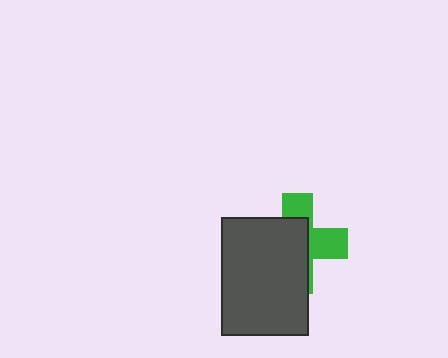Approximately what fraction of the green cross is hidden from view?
Roughly 60% of the green cross is hidden behind the dark gray rectangle.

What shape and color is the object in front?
The object in front is a dark gray rectangle.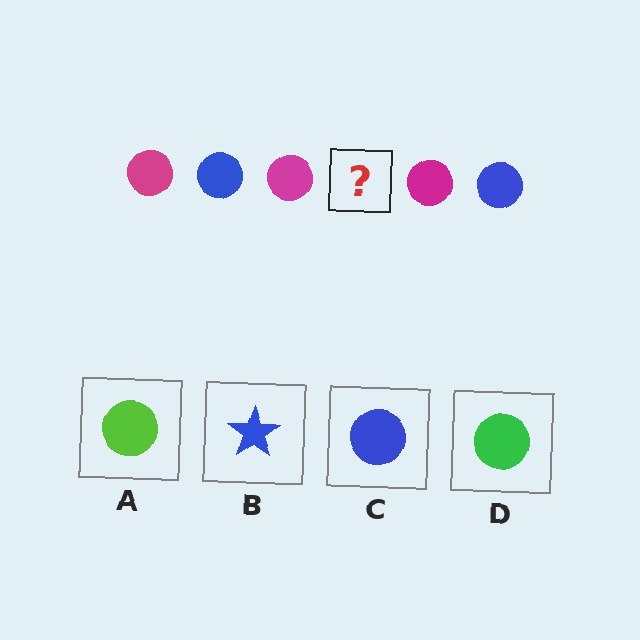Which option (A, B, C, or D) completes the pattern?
C.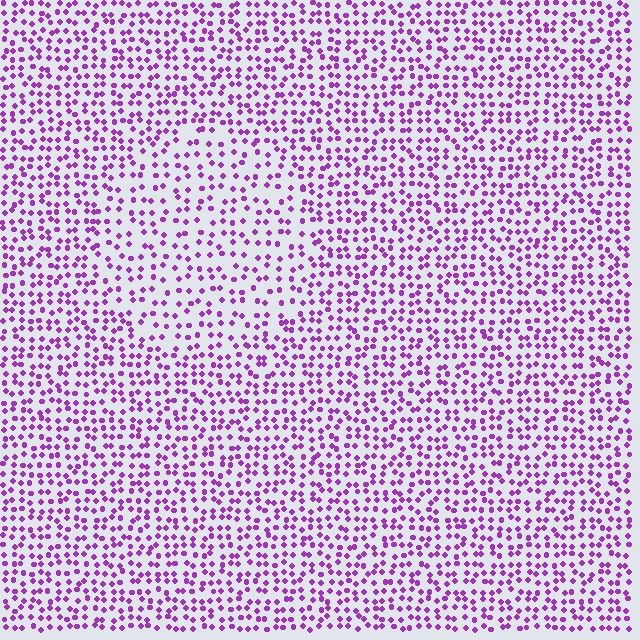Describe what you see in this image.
The image contains small purple elements arranged at two different densities. A circle-shaped region is visible where the elements are less densely packed than the surrounding area.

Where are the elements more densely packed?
The elements are more densely packed outside the circle boundary.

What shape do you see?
I see a circle.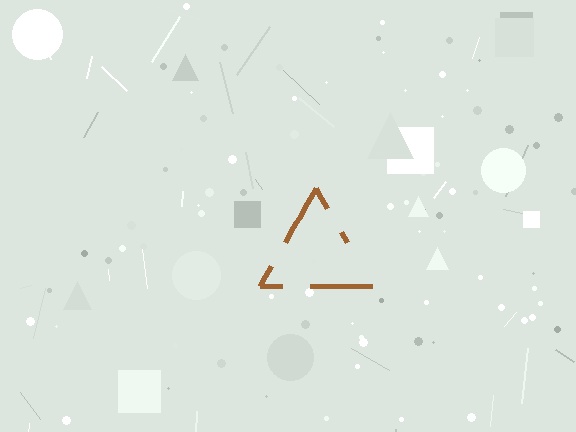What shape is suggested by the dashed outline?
The dashed outline suggests a triangle.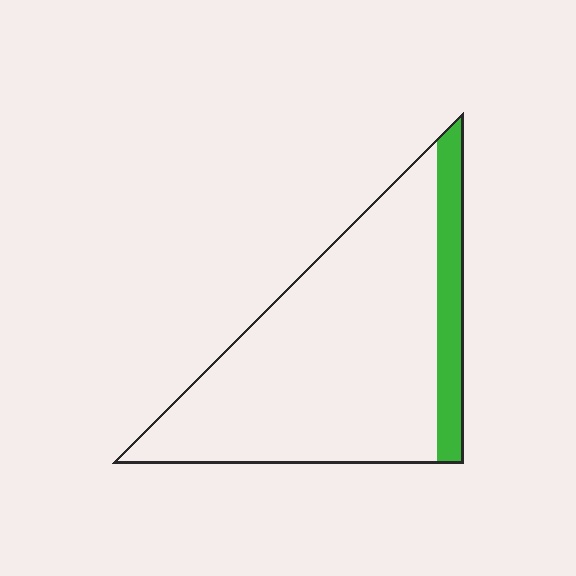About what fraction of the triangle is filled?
About one sixth (1/6).